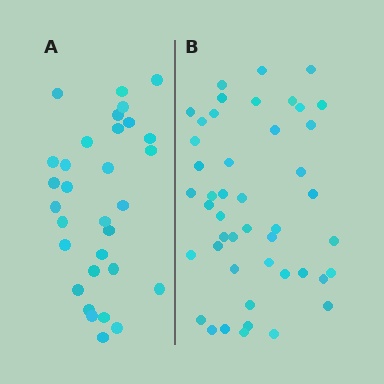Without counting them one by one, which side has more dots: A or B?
Region B (the right region) has more dots.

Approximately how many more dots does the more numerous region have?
Region B has approximately 15 more dots than region A.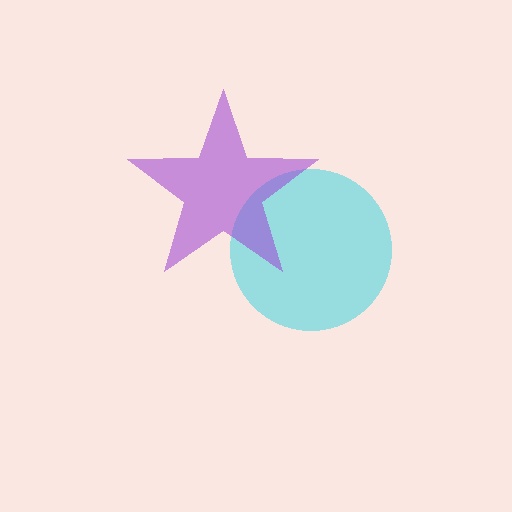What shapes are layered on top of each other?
The layered shapes are: a cyan circle, a purple star.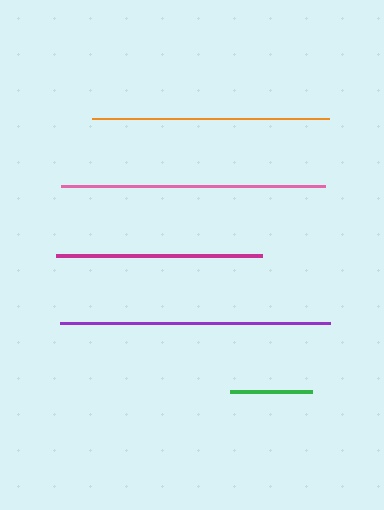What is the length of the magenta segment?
The magenta segment is approximately 207 pixels long.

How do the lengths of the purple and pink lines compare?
The purple and pink lines are approximately the same length.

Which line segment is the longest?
The purple line is the longest at approximately 270 pixels.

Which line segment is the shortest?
The green line is the shortest at approximately 82 pixels.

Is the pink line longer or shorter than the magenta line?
The pink line is longer than the magenta line.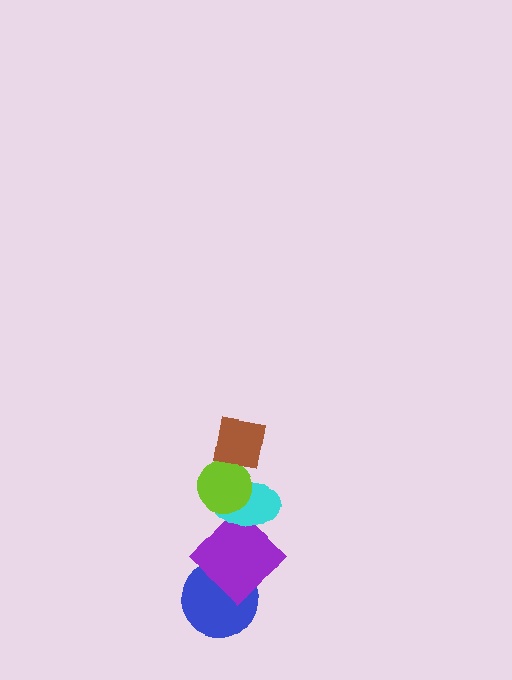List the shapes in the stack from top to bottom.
From top to bottom: the brown square, the lime circle, the cyan ellipse, the purple diamond, the blue circle.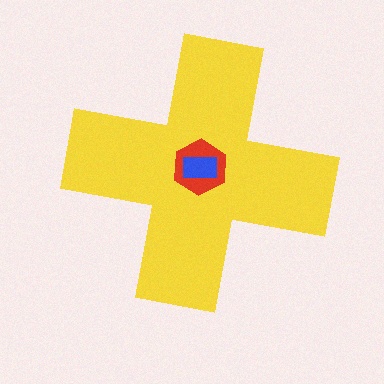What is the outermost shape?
The yellow cross.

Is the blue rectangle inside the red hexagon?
Yes.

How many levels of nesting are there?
3.